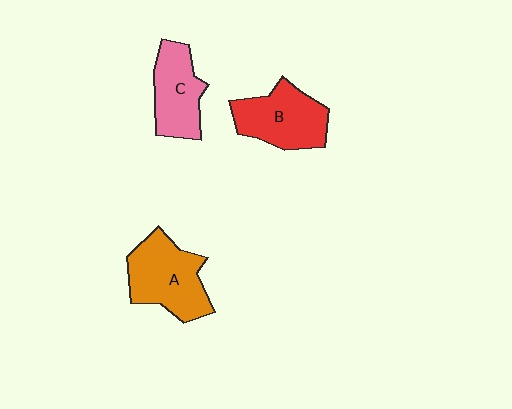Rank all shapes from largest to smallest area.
From largest to smallest: A (orange), B (red), C (pink).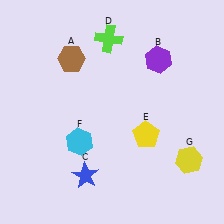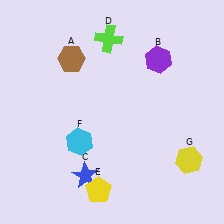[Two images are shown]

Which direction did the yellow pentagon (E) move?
The yellow pentagon (E) moved down.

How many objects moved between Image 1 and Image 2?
1 object moved between the two images.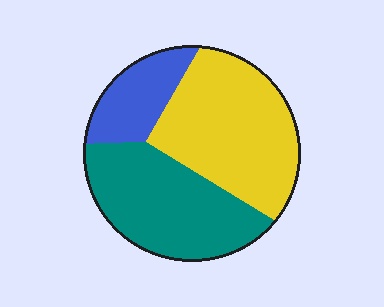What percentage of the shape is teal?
Teal covers around 40% of the shape.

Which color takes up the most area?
Yellow, at roughly 45%.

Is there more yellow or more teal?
Yellow.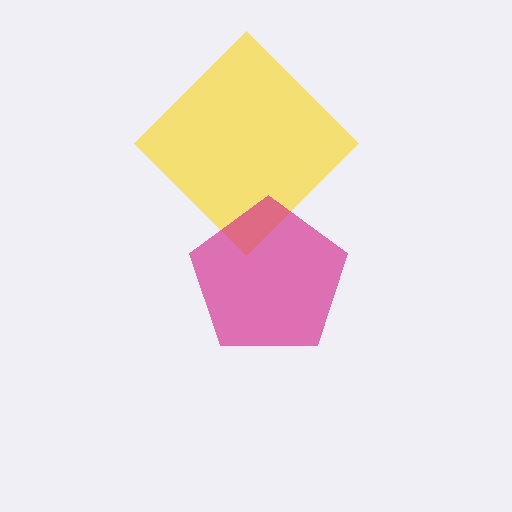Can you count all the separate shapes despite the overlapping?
Yes, there are 2 separate shapes.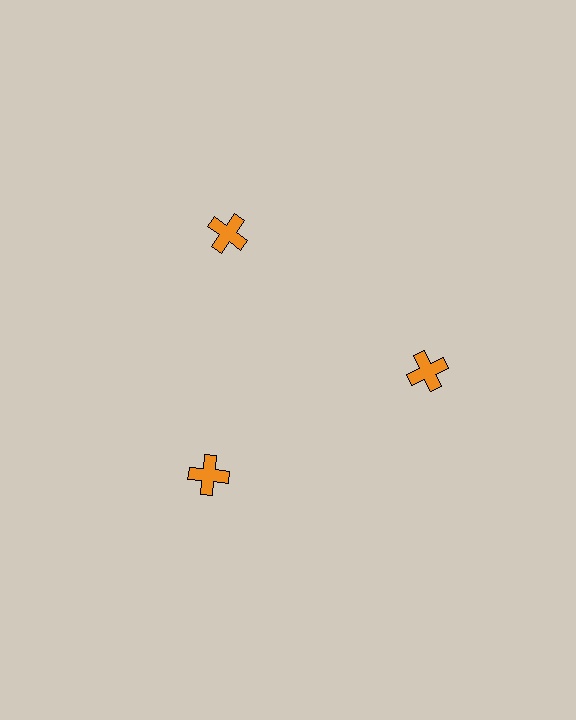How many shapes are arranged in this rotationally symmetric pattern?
There are 3 shapes, arranged in 3 groups of 1.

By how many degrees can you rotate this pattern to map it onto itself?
The pattern maps onto itself every 120 degrees of rotation.